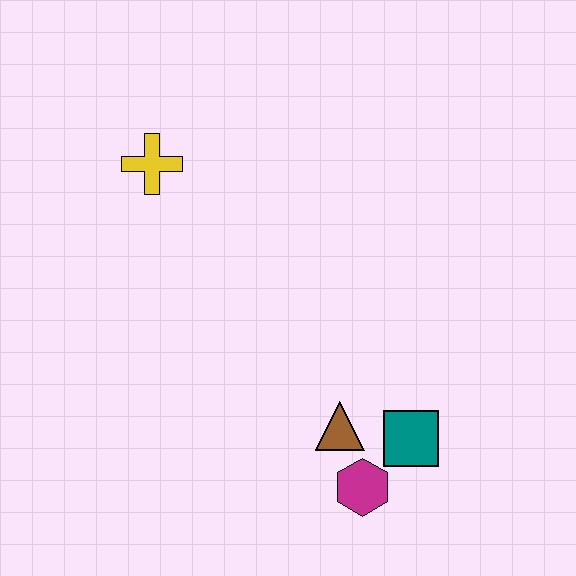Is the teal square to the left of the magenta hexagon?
No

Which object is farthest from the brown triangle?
The yellow cross is farthest from the brown triangle.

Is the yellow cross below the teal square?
No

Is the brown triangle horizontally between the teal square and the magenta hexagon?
No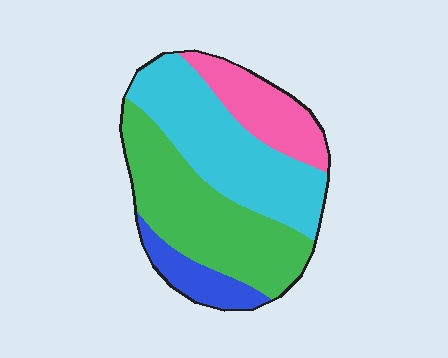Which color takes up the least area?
Blue, at roughly 10%.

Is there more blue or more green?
Green.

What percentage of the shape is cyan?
Cyan covers around 35% of the shape.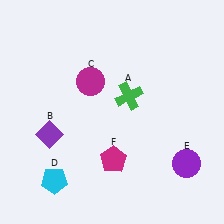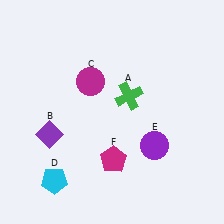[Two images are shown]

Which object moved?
The purple circle (E) moved left.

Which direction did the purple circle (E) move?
The purple circle (E) moved left.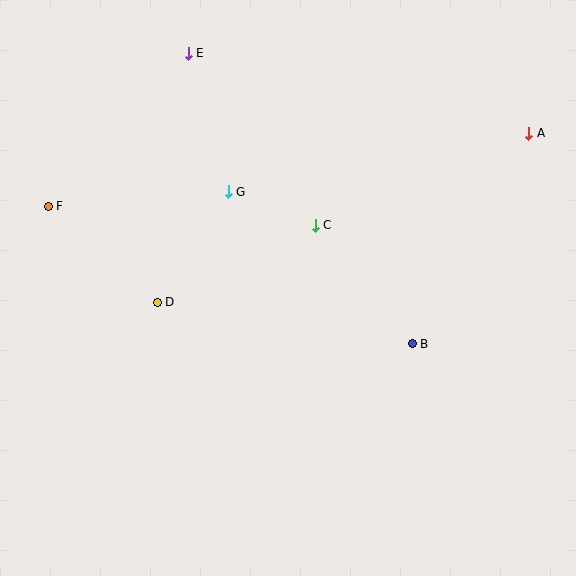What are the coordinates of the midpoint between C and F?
The midpoint between C and F is at (182, 216).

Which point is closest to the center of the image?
Point C at (315, 225) is closest to the center.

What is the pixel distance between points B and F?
The distance between B and F is 389 pixels.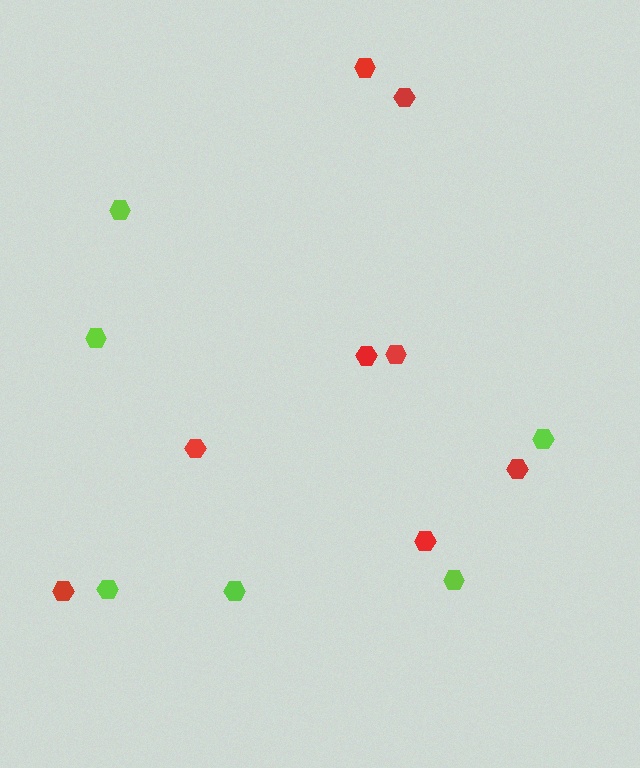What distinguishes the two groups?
There are 2 groups: one group of lime hexagons (6) and one group of red hexagons (8).